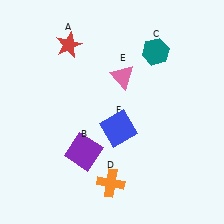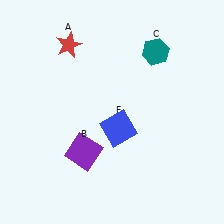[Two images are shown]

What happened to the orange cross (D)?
The orange cross (D) was removed in Image 2. It was in the bottom-left area of Image 1.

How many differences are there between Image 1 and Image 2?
There are 2 differences between the two images.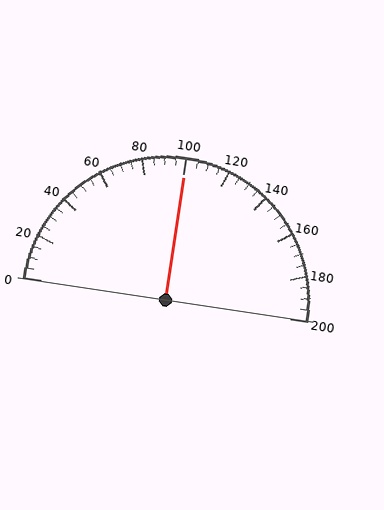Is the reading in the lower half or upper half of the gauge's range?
The reading is in the upper half of the range (0 to 200).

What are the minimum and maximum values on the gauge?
The gauge ranges from 0 to 200.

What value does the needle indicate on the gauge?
The needle indicates approximately 100.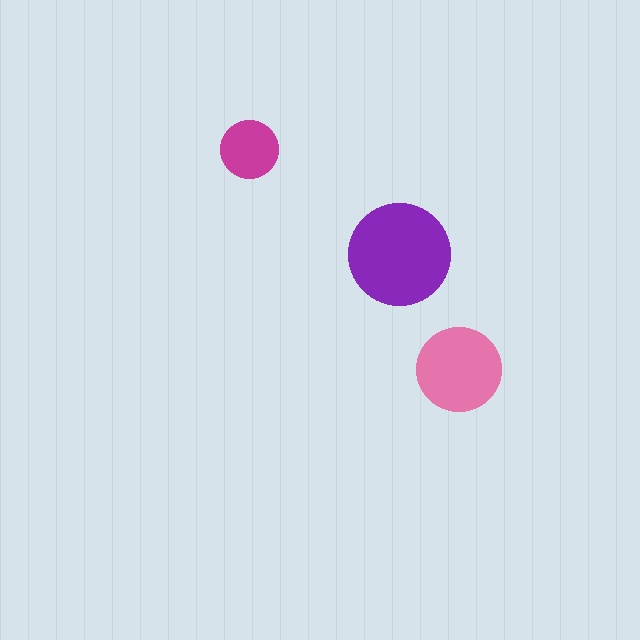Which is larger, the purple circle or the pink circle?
The purple one.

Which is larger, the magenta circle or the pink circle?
The pink one.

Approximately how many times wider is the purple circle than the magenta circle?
About 2 times wider.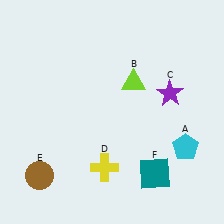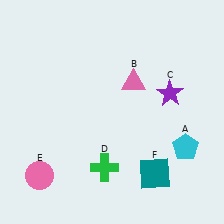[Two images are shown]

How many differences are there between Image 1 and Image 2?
There are 3 differences between the two images.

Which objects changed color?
B changed from lime to pink. D changed from yellow to green. E changed from brown to pink.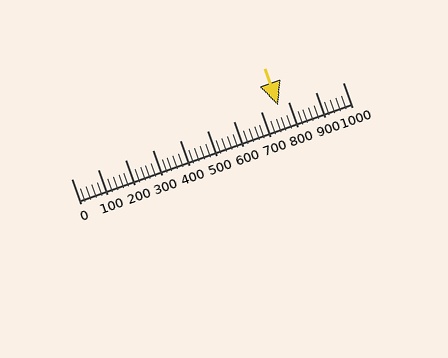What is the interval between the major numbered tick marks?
The major tick marks are spaced 100 units apart.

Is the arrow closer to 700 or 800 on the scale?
The arrow is closer to 800.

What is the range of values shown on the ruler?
The ruler shows values from 0 to 1000.